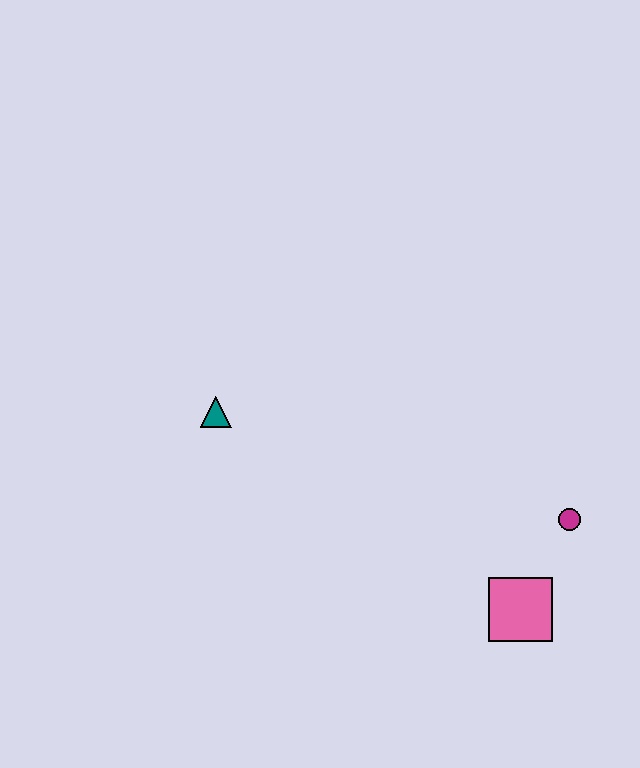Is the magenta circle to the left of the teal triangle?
No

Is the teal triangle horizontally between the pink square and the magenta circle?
No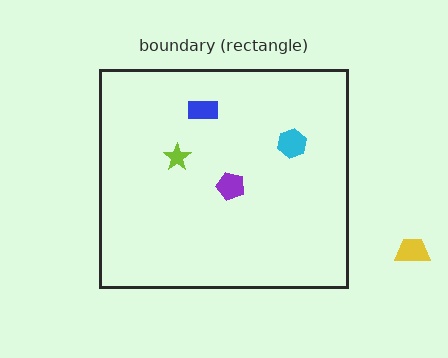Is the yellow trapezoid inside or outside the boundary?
Outside.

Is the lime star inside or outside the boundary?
Inside.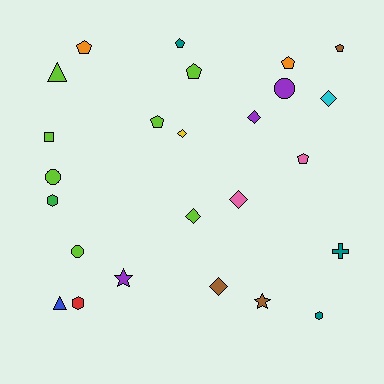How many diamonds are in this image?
There are 6 diamonds.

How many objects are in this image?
There are 25 objects.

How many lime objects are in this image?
There are 7 lime objects.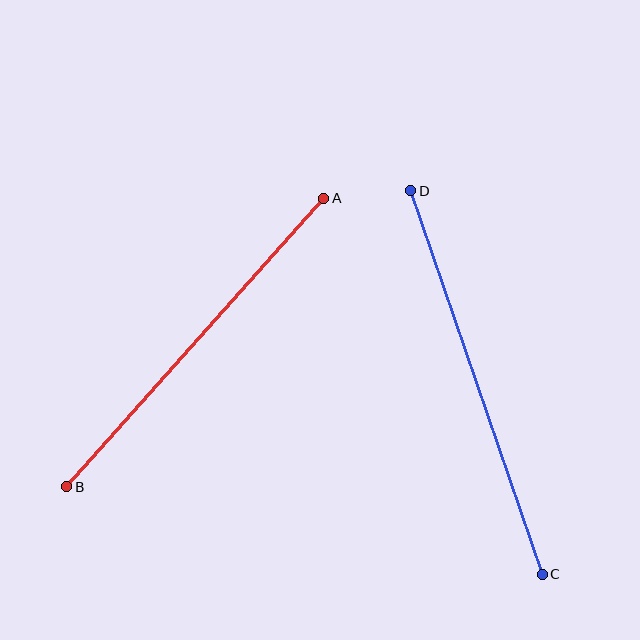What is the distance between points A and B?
The distance is approximately 387 pixels.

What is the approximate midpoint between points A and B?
The midpoint is at approximately (195, 343) pixels.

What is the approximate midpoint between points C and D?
The midpoint is at approximately (476, 382) pixels.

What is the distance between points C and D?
The distance is approximately 405 pixels.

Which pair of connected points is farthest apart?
Points C and D are farthest apart.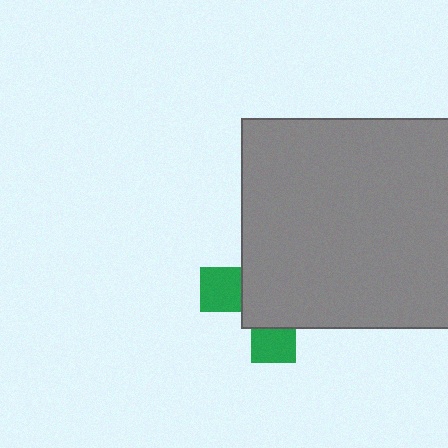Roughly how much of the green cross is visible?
A small part of it is visible (roughly 30%).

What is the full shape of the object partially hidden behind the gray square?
The partially hidden object is a green cross.